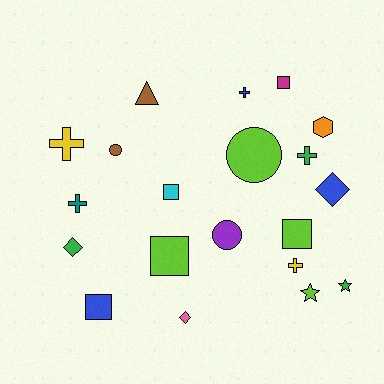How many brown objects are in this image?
There are 2 brown objects.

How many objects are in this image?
There are 20 objects.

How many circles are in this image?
There are 3 circles.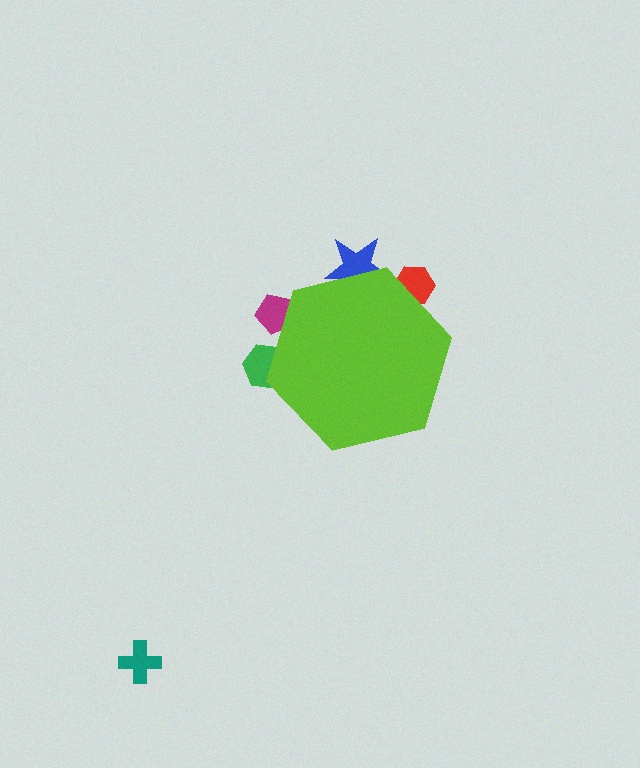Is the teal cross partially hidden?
No, the teal cross is fully visible.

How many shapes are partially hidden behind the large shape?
4 shapes are partially hidden.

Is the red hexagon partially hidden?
Yes, the red hexagon is partially hidden behind the lime hexagon.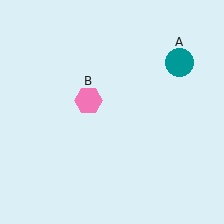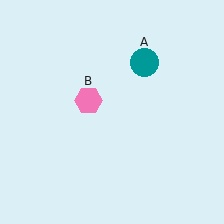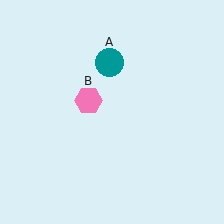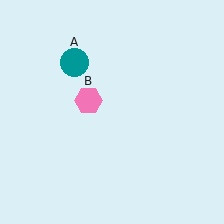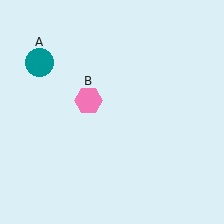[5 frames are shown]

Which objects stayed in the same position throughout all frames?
Pink hexagon (object B) remained stationary.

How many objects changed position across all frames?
1 object changed position: teal circle (object A).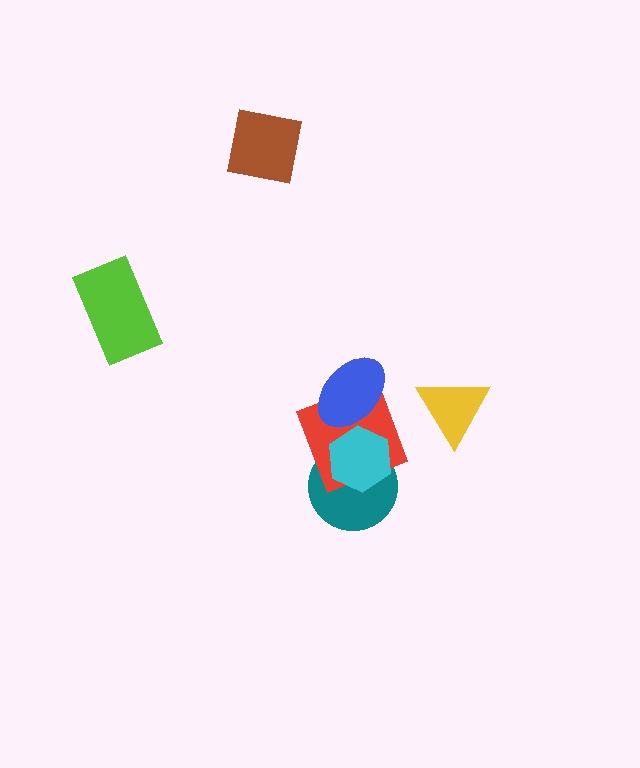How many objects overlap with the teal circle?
2 objects overlap with the teal circle.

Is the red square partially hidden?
Yes, it is partially covered by another shape.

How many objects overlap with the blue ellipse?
1 object overlaps with the blue ellipse.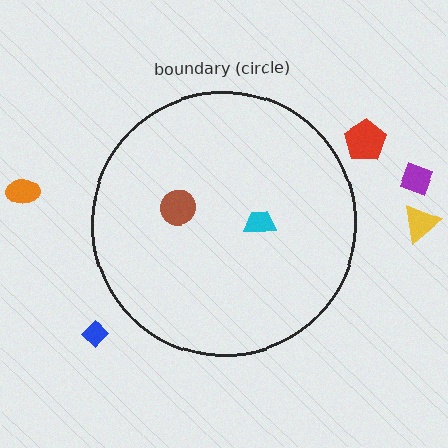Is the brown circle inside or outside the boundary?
Inside.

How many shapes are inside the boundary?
2 inside, 5 outside.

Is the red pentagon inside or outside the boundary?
Outside.